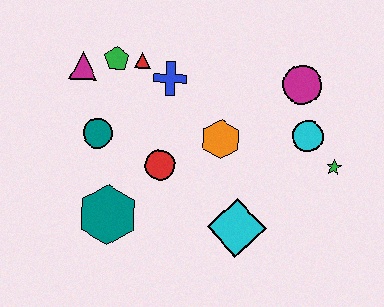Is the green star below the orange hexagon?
Yes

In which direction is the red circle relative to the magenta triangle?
The red circle is below the magenta triangle.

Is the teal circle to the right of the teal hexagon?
No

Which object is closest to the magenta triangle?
The green pentagon is closest to the magenta triangle.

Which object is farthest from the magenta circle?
The teal hexagon is farthest from the magenta circle.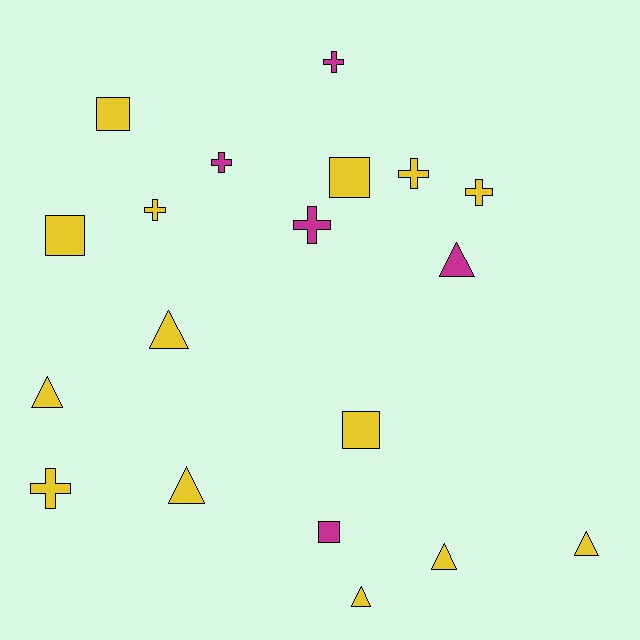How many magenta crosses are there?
There are 3 magenta crosses.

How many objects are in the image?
There are 19 objects.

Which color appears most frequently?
Yellow, with 14 objects.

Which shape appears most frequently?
Triangle, with 7 objects.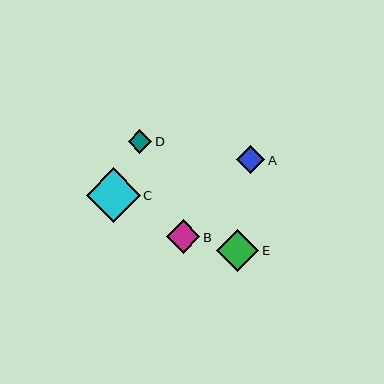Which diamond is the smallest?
Diamond D is the smallest with a size of approximately 23 pixels.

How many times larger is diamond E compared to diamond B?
Diamond E is approximately 1.2 times the size of diamond B.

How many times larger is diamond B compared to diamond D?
Diamond B is approximately 1.4 times the size of diamond D.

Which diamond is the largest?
Diamond C is the largest with a size of approximately 54 pixels.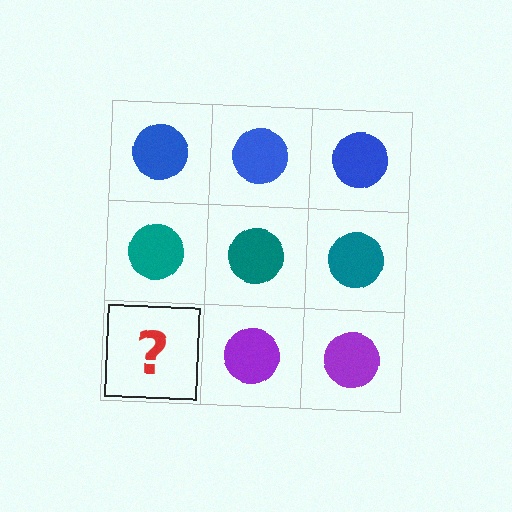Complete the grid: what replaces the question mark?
The question mark should be replaced with a purple circle.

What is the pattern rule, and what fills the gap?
The rule is that each row has a consistent color. The gap should be filled with a purple circle.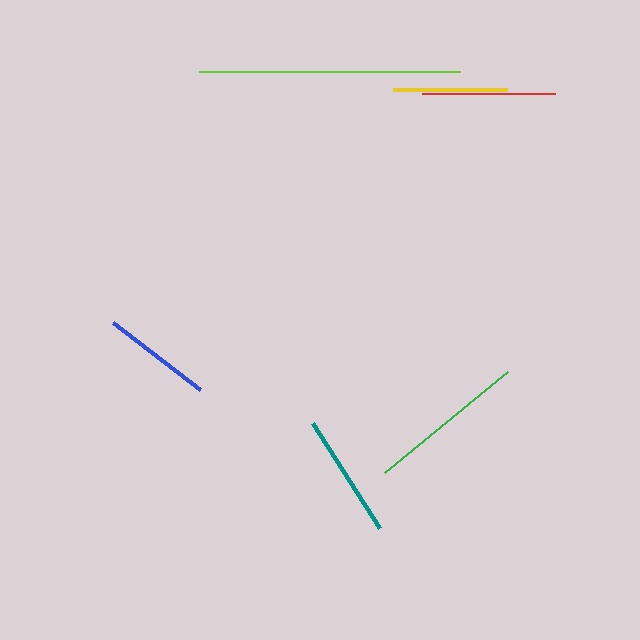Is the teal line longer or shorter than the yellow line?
The teal line is longer than the yellow line.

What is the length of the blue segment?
The blue segment is approximately 109 pixels long.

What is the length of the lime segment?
The lime segment is approximately 260 pixels long.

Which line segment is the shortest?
The blue line is the shortest at approximately 109 pixels.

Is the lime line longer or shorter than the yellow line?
The lime line is longer than the yellow line.